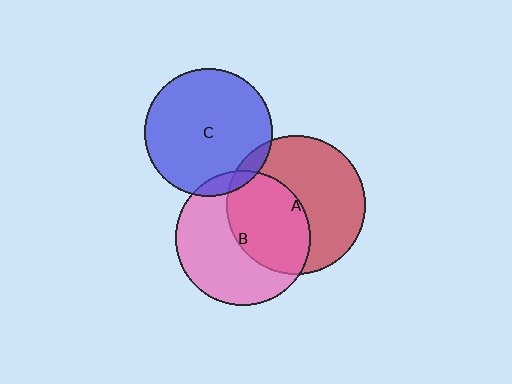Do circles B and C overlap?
Yes.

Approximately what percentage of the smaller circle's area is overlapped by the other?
Approximately 10%.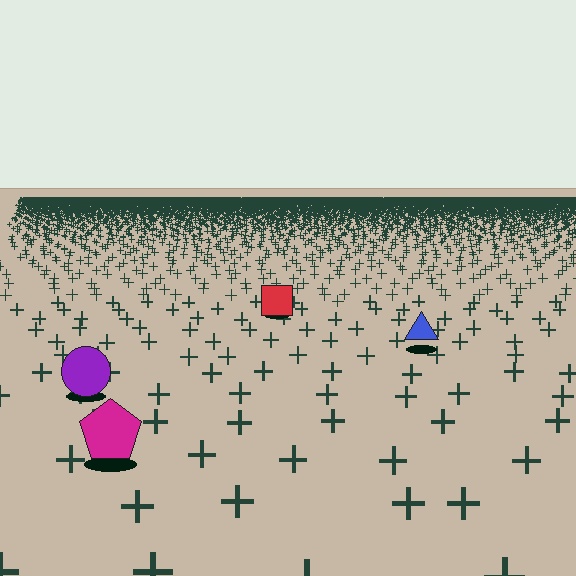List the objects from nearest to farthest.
From nearest to farthest: the magenta pentagon, the purple circle, the blue triangle, the red square.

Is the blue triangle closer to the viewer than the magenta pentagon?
No. The magenta pentagon is closer — you can tell from the texture gradient: the ground texture is coarser near it.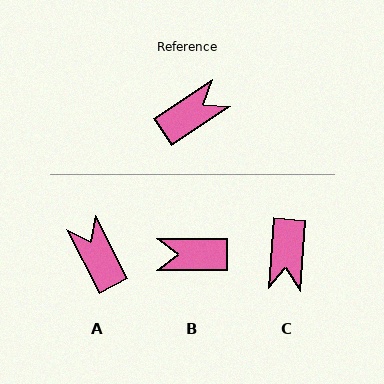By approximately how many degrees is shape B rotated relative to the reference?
Approximately 146 degrees counter-clockwise.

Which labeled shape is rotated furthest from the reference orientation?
B, about 146 degrees away.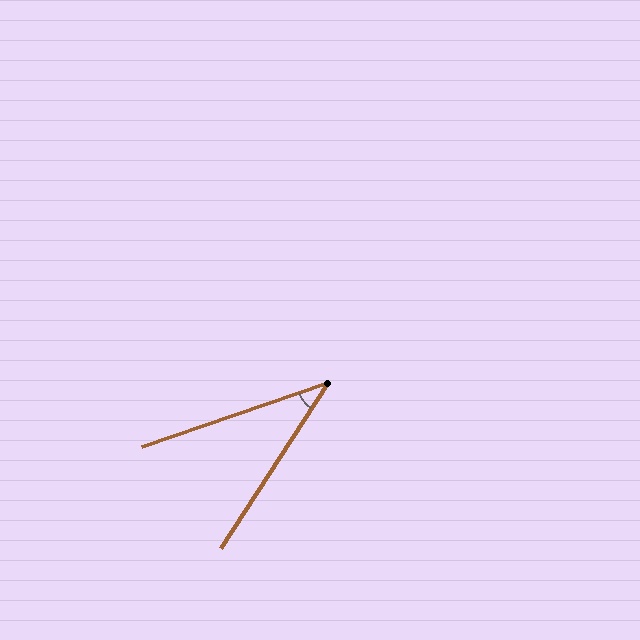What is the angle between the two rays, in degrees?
Approximately 38 degrees.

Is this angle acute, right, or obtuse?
It is acute.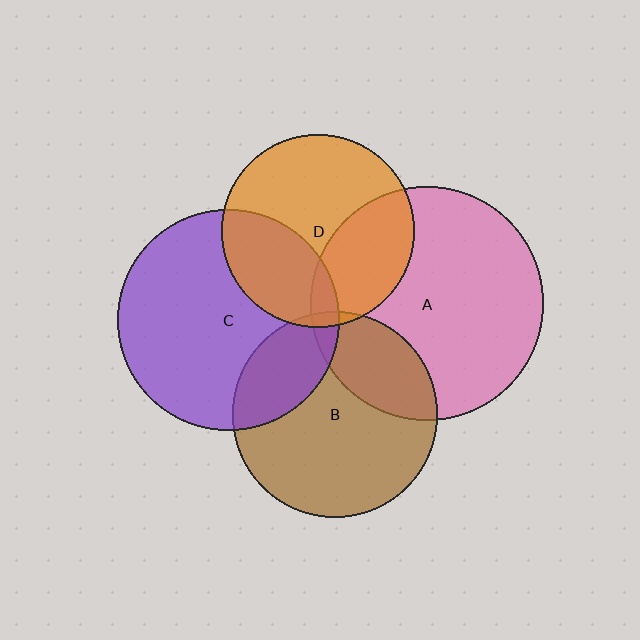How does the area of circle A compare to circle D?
Approximately 1.5 times.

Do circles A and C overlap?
Yes.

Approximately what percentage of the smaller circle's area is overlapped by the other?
Approximately 5%.